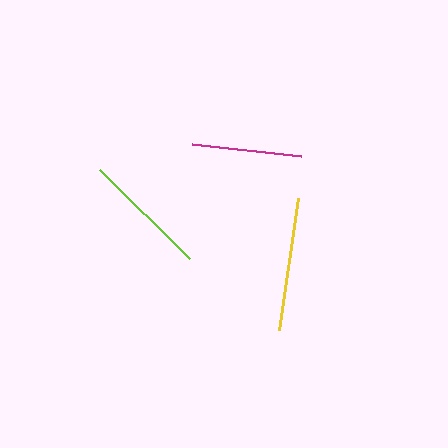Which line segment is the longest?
The yellow line is the longest at approximately 133 pixels.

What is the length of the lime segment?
The lime segment is approximately 126 pixels long.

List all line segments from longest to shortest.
From longest to shortest: yellow, lime, magenta.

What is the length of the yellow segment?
The yellow segment is approximately 133 pixels long.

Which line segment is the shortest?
The magenta line is the shortest at approximately 109 pixels.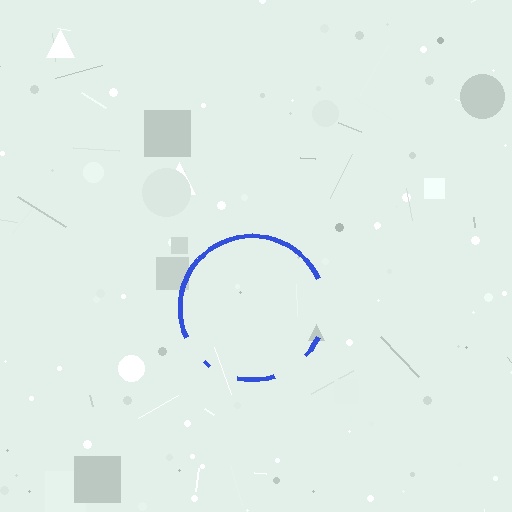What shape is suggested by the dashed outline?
The dashed outline suggests a circle.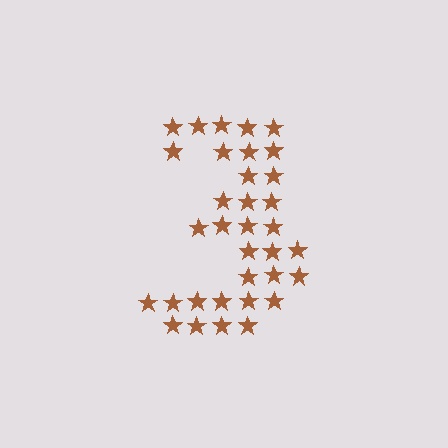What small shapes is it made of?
It is made of small stars.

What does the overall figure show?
The overall figure shows the digit 3.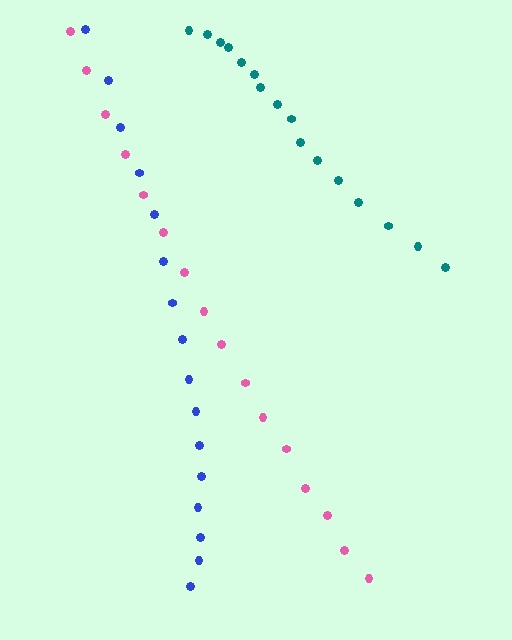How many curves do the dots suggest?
There are 3 distinct paths.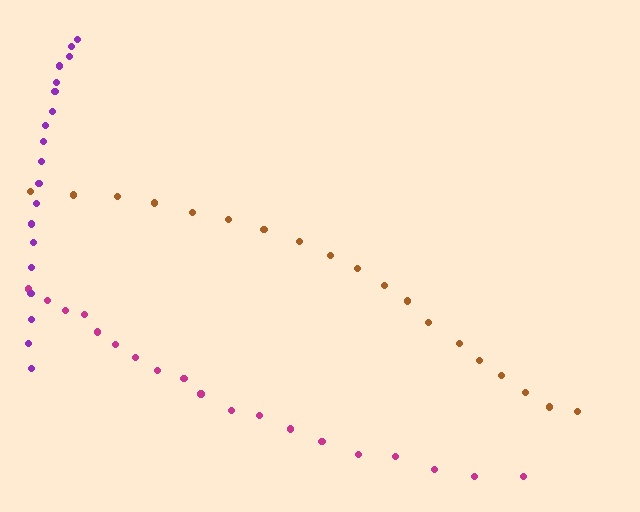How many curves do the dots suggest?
There are 3 distinct paths.